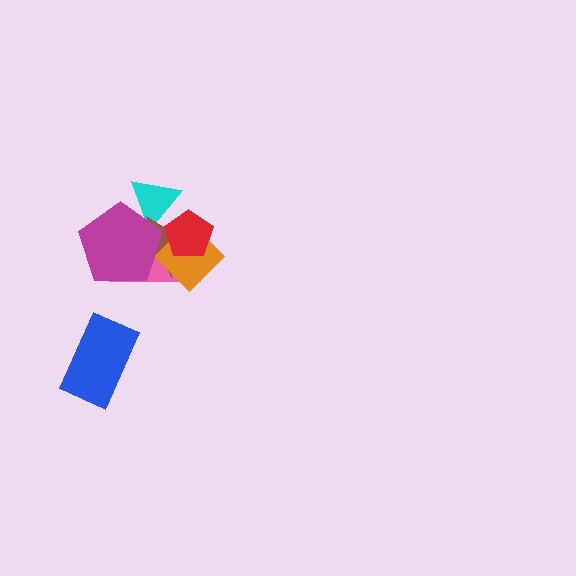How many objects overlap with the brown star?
5 objects overlap with the brown star.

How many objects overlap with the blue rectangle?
0 objects overlap with the blue rectangle.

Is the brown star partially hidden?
Yes, it is partially covered by another shape.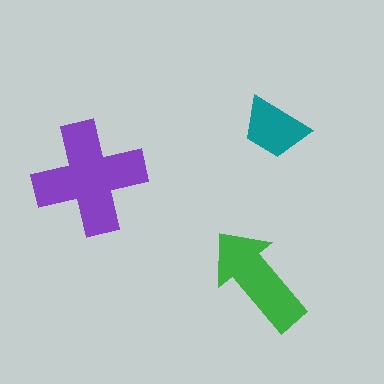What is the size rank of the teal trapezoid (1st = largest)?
3rd.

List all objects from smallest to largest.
The teal trapezoid, the green arrow, the purple cross.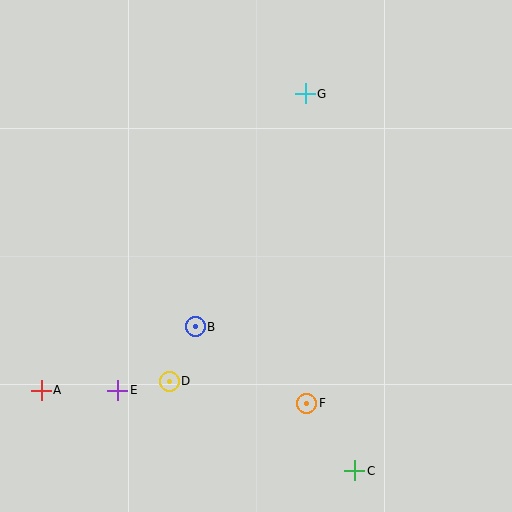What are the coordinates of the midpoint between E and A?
The midpoint between E and A is at (80, 390).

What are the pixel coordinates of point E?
Point E is at (118, 390).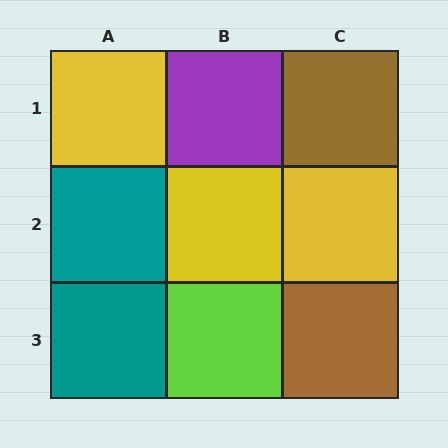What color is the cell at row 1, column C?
Brown.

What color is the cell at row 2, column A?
Teal.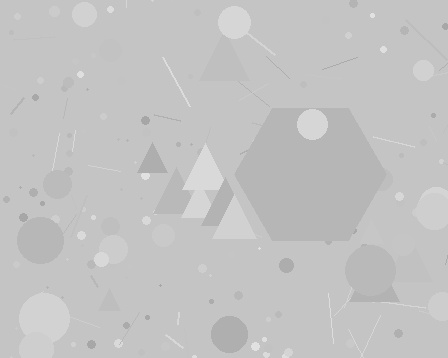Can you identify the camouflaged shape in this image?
The camouflaged shape is a hexagon.